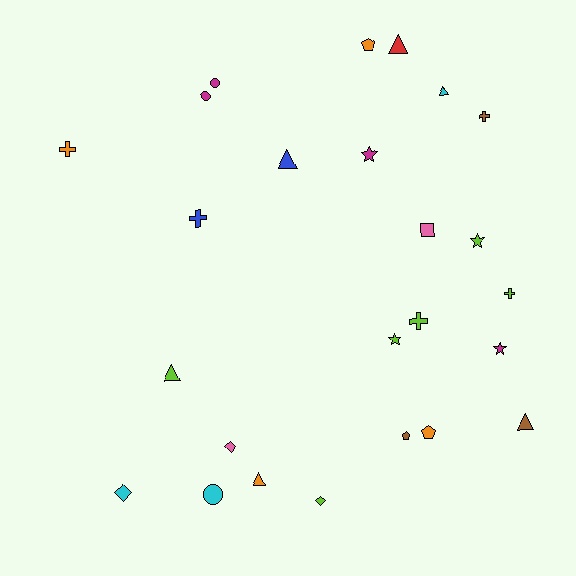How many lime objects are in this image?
There are 6 lime objects.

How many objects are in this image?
There are 25 objects.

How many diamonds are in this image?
There are 3 diamonds.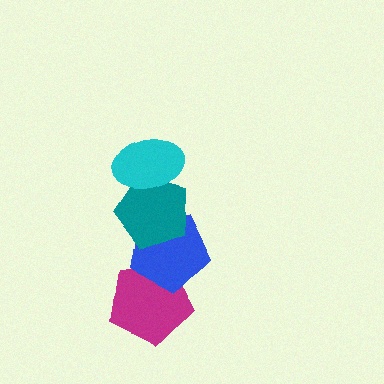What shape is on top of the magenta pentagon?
The blue pentagon is on top of the magenta pentagon.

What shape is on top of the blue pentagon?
The teal pentagon is on top of the blue pentagon.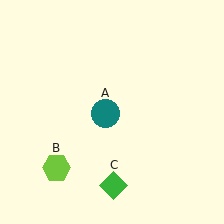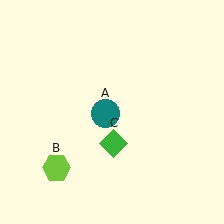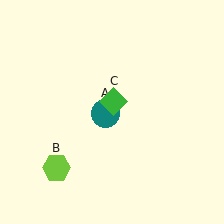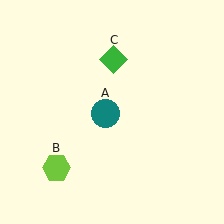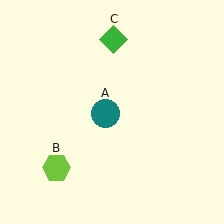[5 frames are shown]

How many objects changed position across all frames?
1 object changed position: green diamond (object C).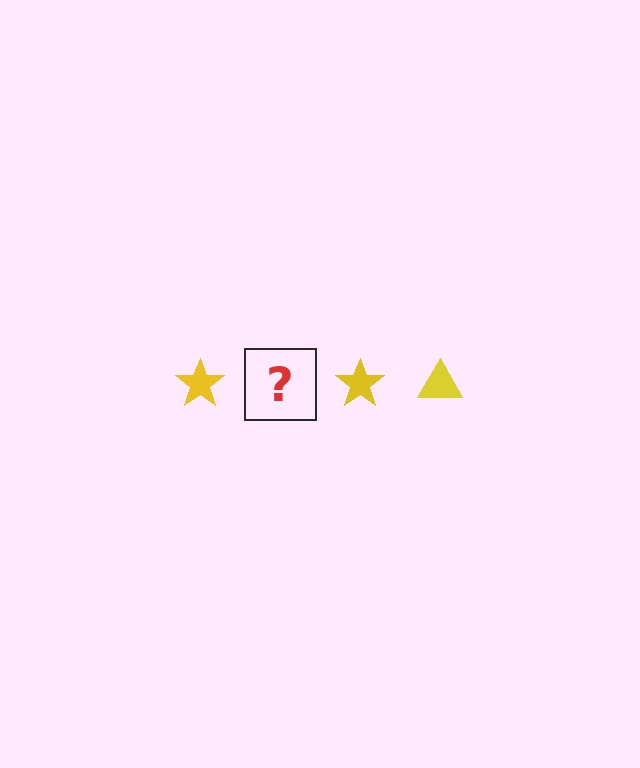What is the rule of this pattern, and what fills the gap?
The rule is that the pattern cycles through star, triangle shapes in yellow. The gap should be filled with a yellow triangle.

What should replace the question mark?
The question mark should be replaced with a yellow triangle.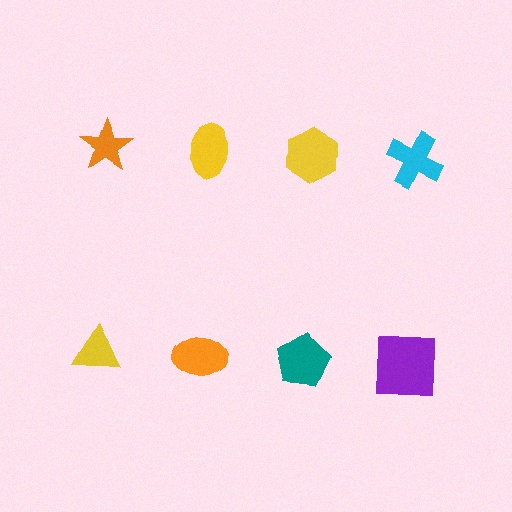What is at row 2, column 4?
A purple square.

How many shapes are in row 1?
4 shapes.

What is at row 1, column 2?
A yellow ellipse.